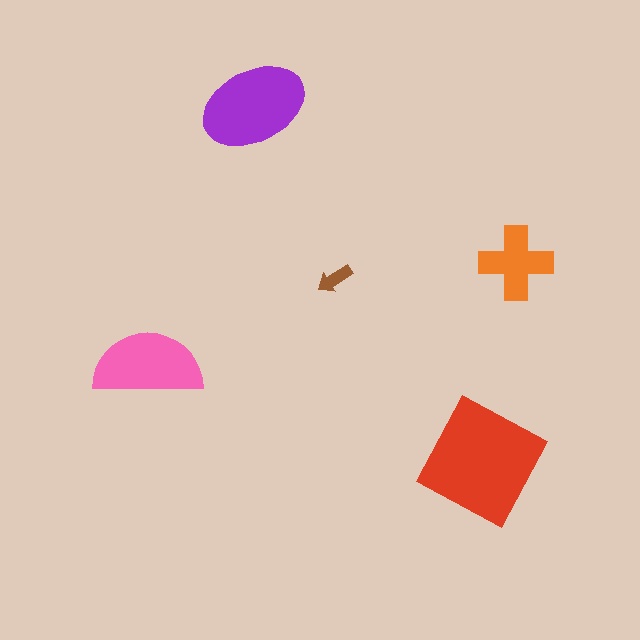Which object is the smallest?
The brown arrow.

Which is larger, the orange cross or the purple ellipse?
The purple ellipse.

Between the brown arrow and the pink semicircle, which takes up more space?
The pink semicircle.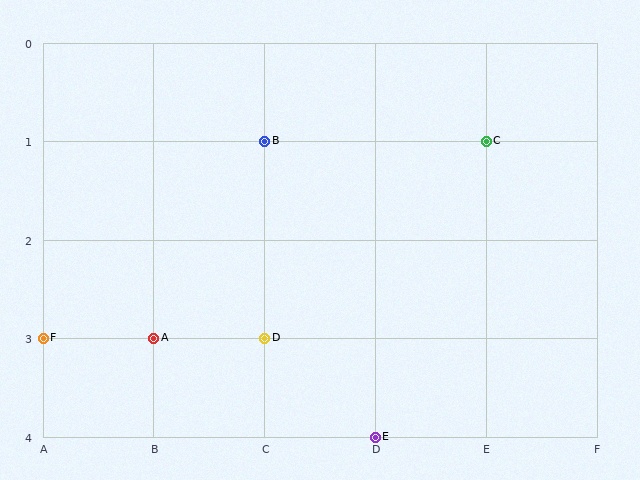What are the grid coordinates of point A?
Point A is at grid coordinates (B, 3).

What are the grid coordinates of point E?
Point E is at grid coordinates (D, 4).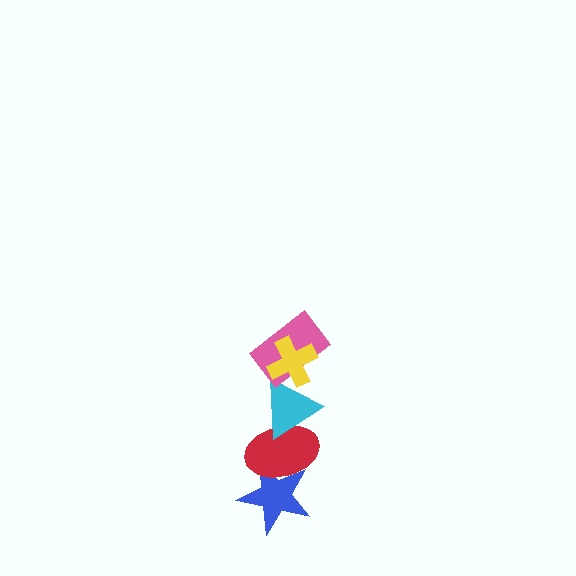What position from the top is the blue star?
The blue star is 5th from the top.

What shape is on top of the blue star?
The red ellipse is on top of the blue star.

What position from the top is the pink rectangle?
The pink rectangle is 2nd from the top.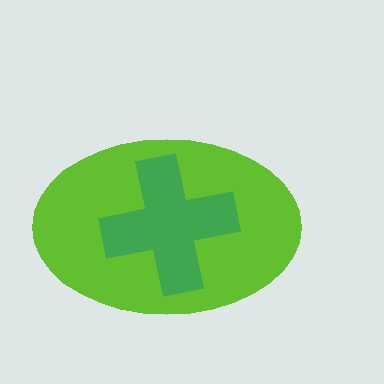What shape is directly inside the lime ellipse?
The green cross.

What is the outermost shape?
The lime ellipse.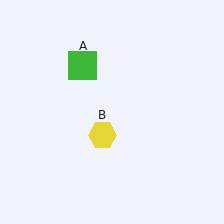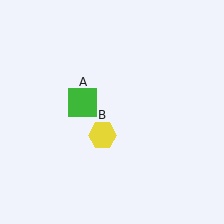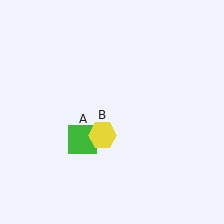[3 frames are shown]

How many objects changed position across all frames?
1 object changed position: green square (object A).